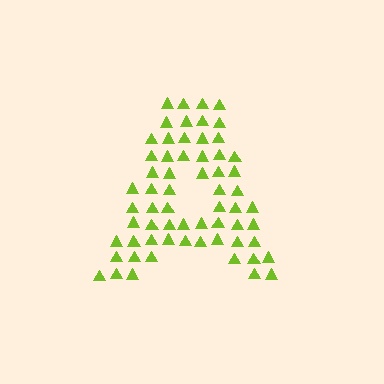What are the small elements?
The small elements are triangles.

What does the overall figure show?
The overall figure shows the letter A.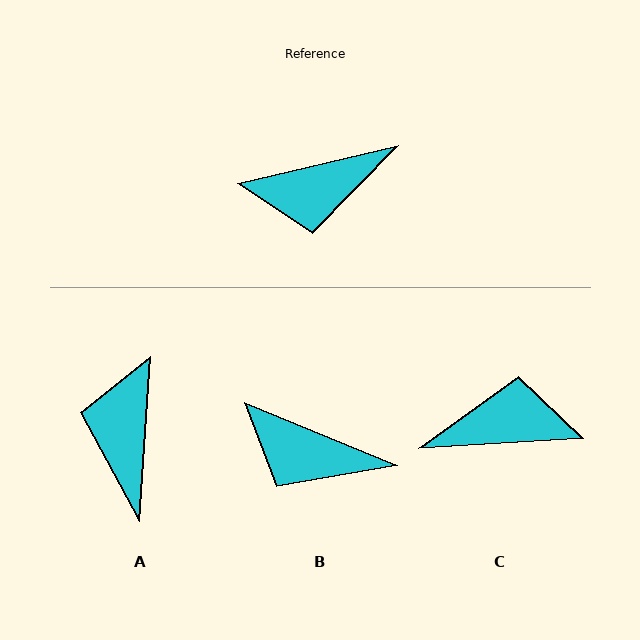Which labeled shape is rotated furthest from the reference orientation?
C, about 170 degrees away.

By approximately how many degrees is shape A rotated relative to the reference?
Approximately 107 degrees clockwise.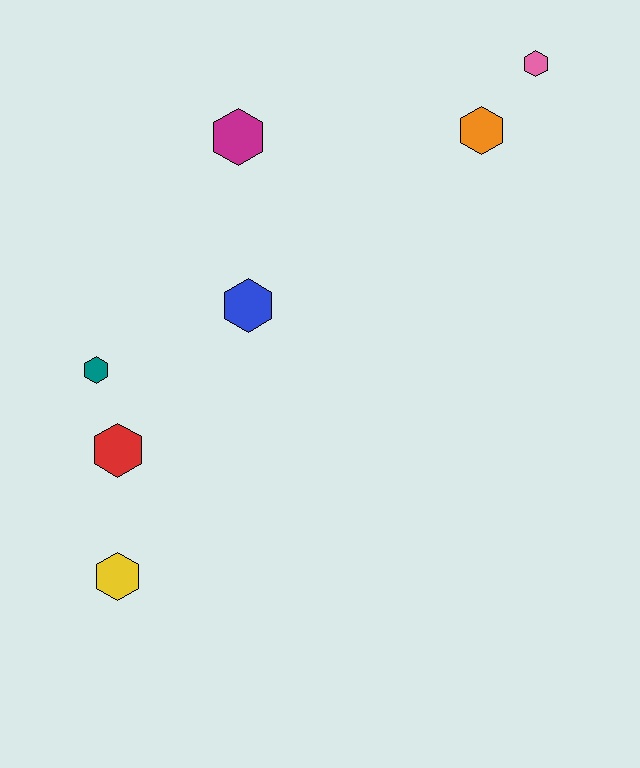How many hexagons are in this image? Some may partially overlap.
There are 7 hexagons.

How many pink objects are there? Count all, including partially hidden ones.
There is 1 pink object.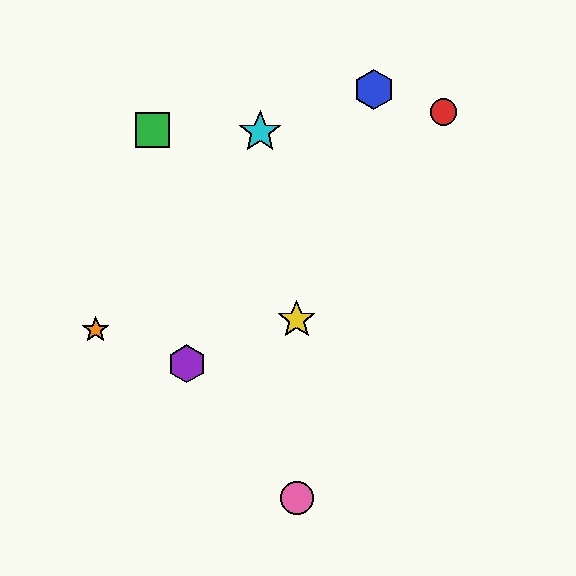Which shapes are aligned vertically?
The yellow star, the pink circle are aligned vertically.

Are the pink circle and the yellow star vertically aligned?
Yes, both are at x≈297.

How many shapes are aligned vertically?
2 shapes (the yellow star, the pink circle) are aligned vertically.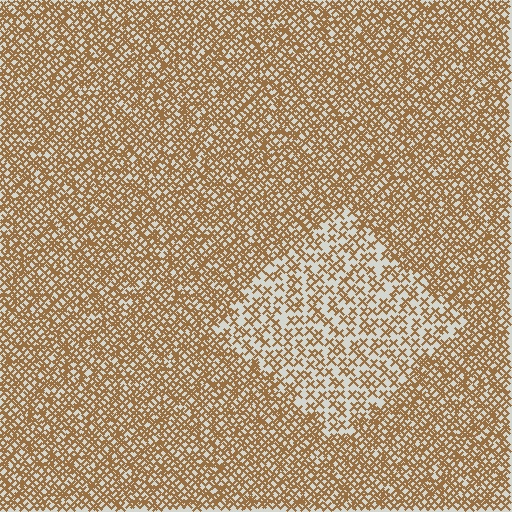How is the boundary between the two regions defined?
The boundary is defined by a change in element density (approximately 2.0x ratio). All elements are the same color, size, and shape.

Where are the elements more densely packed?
The elements are more densely packed outside the diamond boundary.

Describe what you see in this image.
The image contains small brown elements arranged at two different densities. A diamond-shaped region is visible where the elements are less densely packed than the surrounding area.